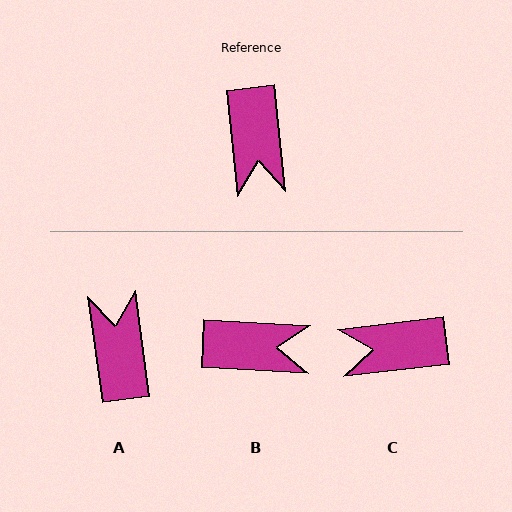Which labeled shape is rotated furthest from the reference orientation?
A, about 178 degrees away.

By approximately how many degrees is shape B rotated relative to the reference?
Approximately 81 degrees counter-clockwise.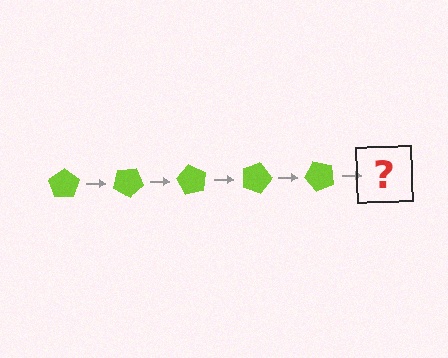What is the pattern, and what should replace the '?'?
The pattern is that the pentagon rotates 30 degrees each step. The '?' should be a lime pentagon rotated 150 degrees.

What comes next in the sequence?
The next element should be a lime pentagon rotated 150 degrees.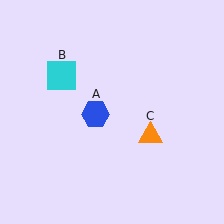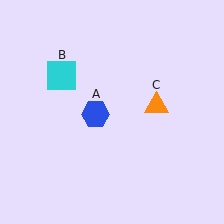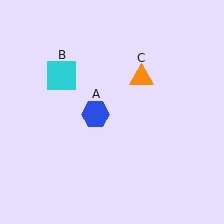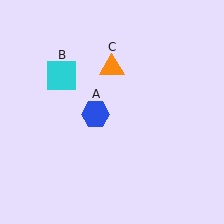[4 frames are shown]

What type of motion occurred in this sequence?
The orange triangle (object C) rotated counterclockwise around the center of the scene.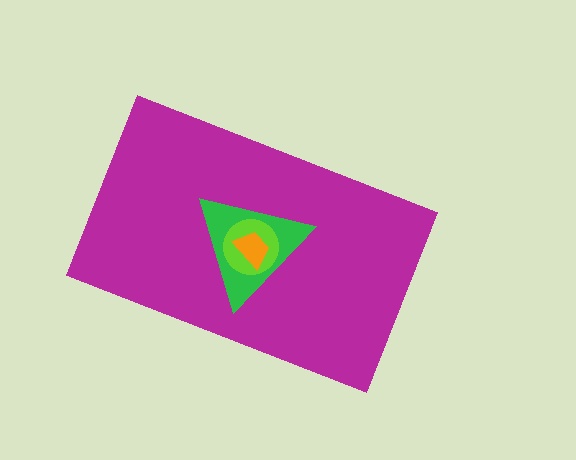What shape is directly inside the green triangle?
The lime circle.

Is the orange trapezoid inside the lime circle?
Yes.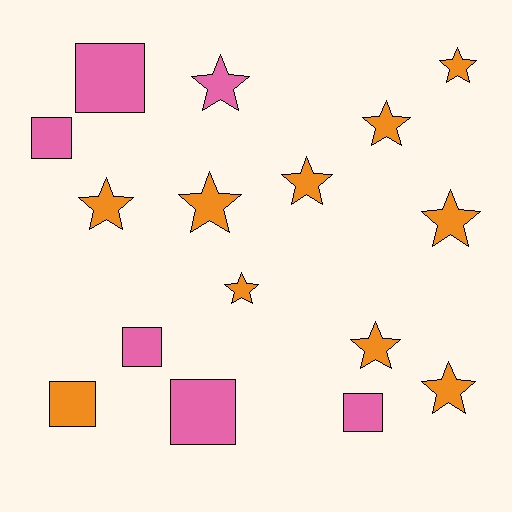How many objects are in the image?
There are 16 objects.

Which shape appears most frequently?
Star, with 10 objects.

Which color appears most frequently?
Orange, with 10 objects.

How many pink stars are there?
There is 1 pink star.